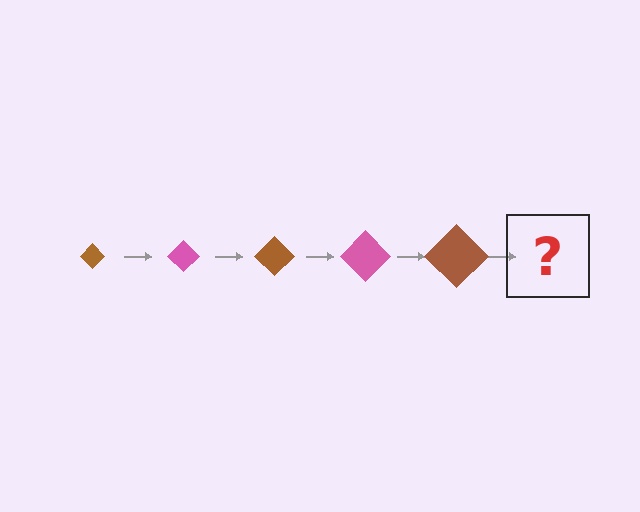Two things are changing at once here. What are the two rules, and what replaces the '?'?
The two rules are that the diamond grows larger each step and the color cycles through brown and pink. The '?' should be a pink diamond, larger than the previous one.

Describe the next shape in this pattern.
It should be a pink diamond, larger than the previous one.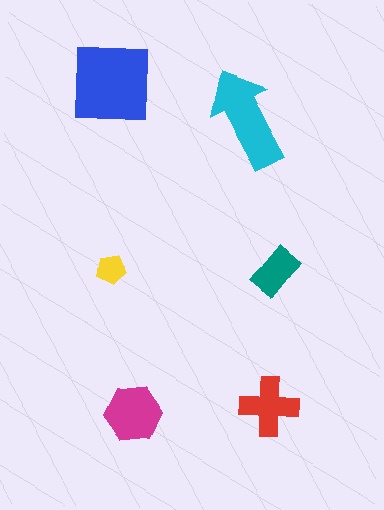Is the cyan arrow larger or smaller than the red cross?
Larger.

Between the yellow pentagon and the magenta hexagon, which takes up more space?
The magenta hexagon.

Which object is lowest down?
The magenta hexagon is bottommost.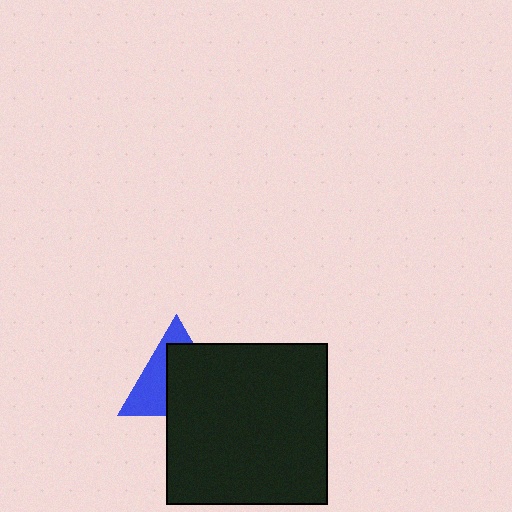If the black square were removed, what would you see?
You would see the complete blue triangle.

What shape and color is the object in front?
The object in front is a black square.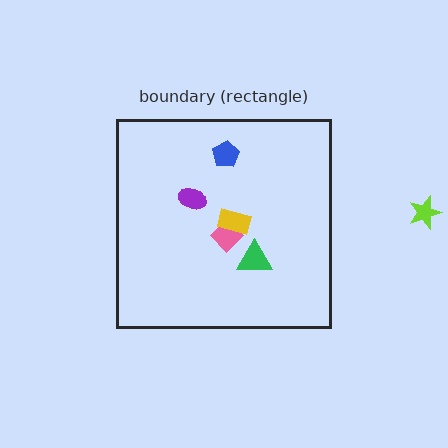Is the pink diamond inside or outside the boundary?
Inside.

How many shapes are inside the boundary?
5 inside, 1 outside.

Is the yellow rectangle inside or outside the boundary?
Inside.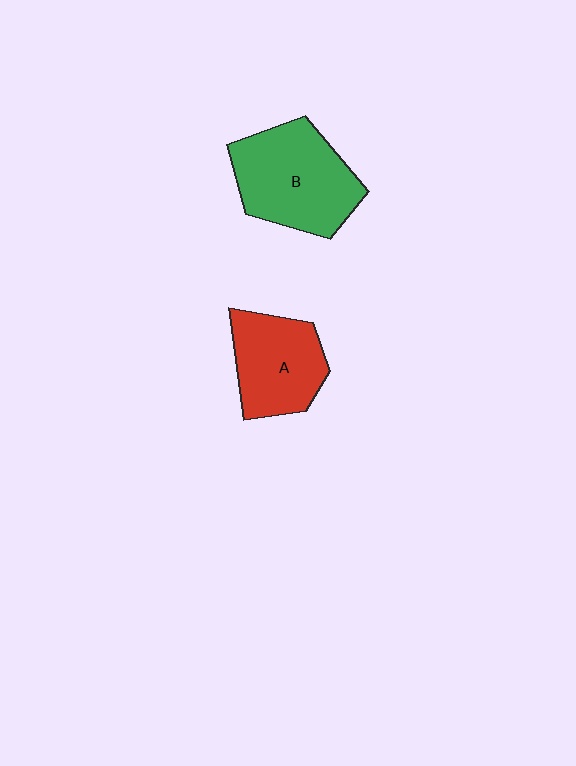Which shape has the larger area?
Shape B (green).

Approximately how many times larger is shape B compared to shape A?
Approximately 1.3 times.